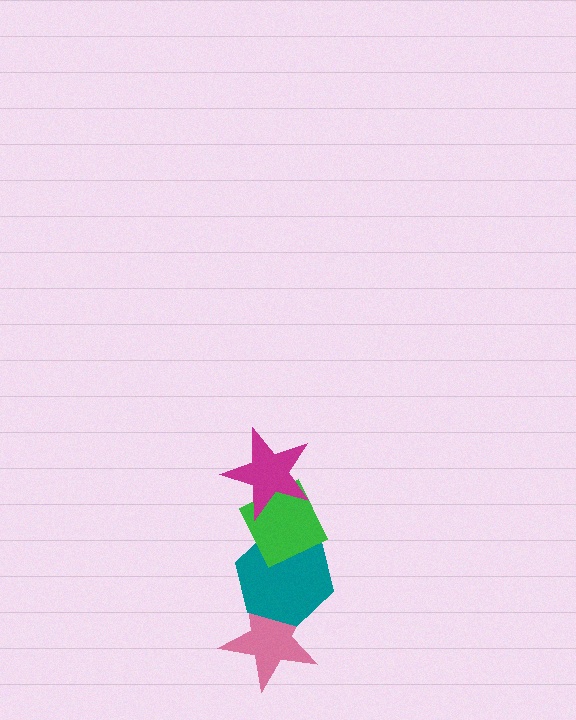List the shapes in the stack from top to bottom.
From top to bottom: the magenta star, the green diamond, the teal hexagon, the pink star.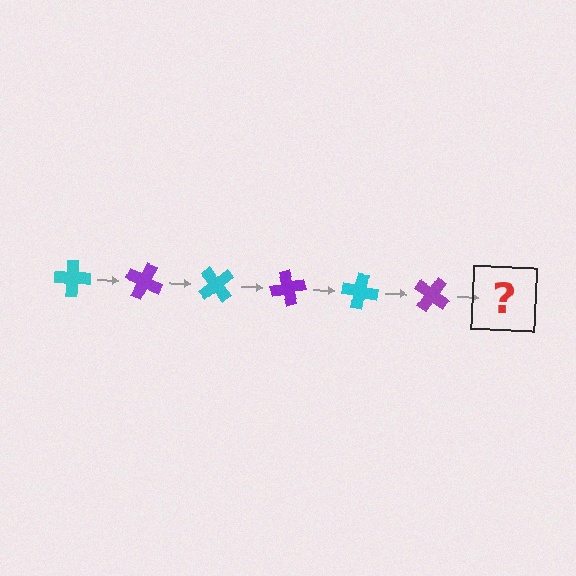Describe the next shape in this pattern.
It should be a cyan cross, rotated 150 degrees from the start.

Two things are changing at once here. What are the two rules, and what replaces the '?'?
The two rules are that it rotates 25 degrees each step and the color cycles through cyan and purple. The '?' should be a cyan cross, rotated 150 degrees from the start.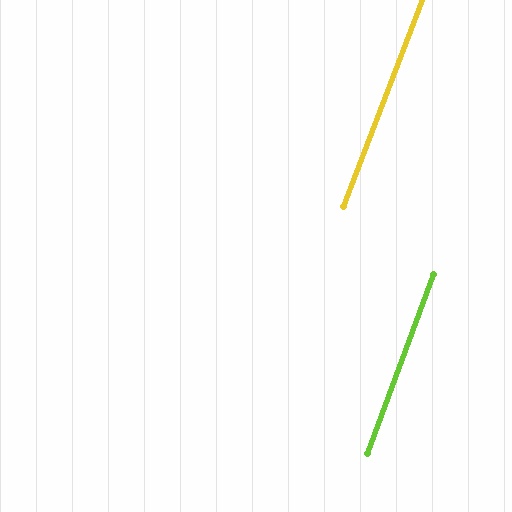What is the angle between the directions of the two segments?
Approximately 1 degree.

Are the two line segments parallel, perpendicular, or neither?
Parallel — their directions differ by only 1.1°.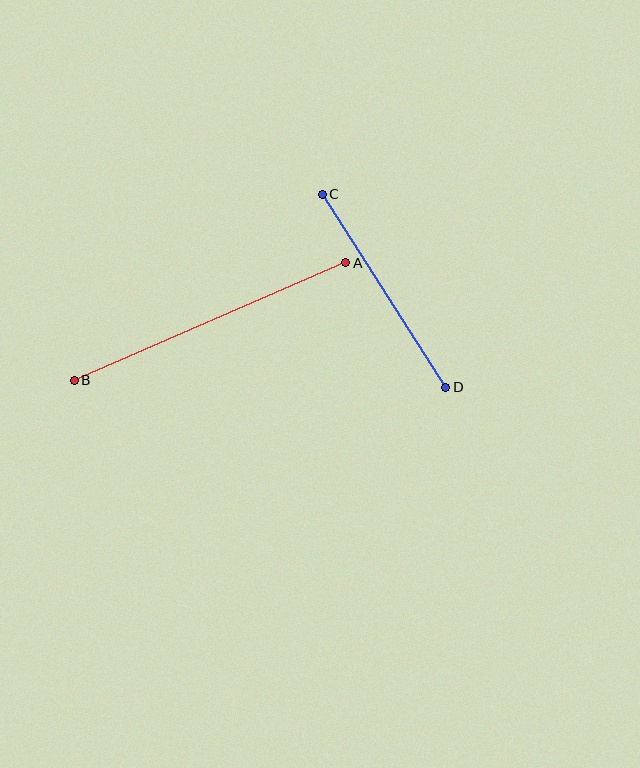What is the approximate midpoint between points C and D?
The midpoint is at approximately (384, 291) pixels.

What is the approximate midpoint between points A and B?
The midpoint is at approximately (210, 321) pixels.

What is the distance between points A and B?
The distance is approximately 296 pixels.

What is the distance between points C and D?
The distance is approximately 229 pixels.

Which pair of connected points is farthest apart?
Points A and B are farthest apart.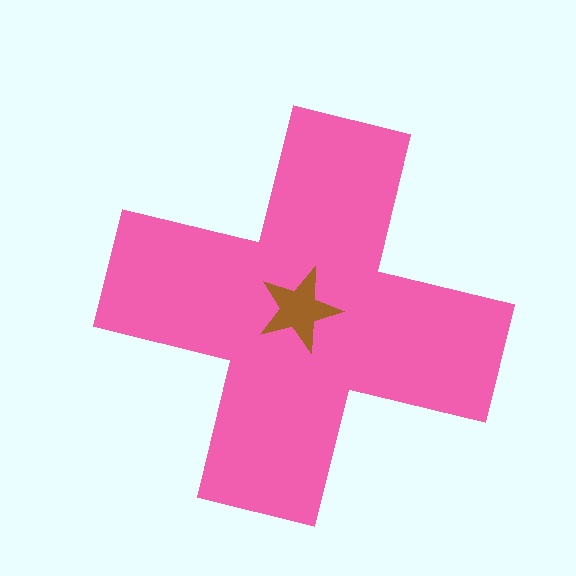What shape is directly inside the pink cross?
The brown star.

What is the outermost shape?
The pink cross.